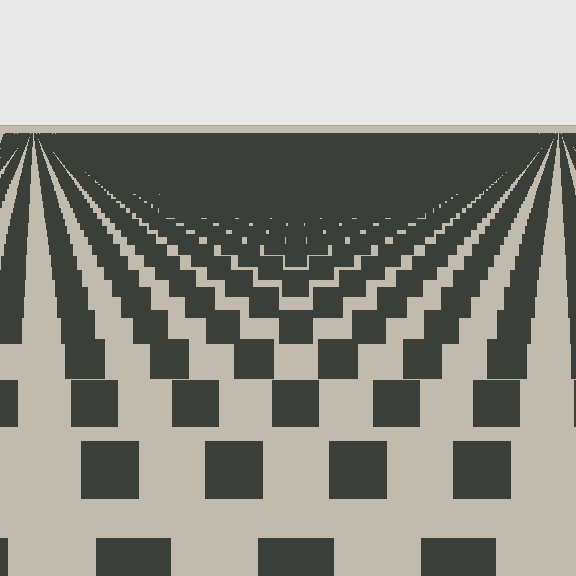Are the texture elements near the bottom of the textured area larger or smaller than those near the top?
Larger. Near the bottom, elements are closer to the viewer and appear at a bigger on-screen size.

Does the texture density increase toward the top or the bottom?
Density increases toward the top.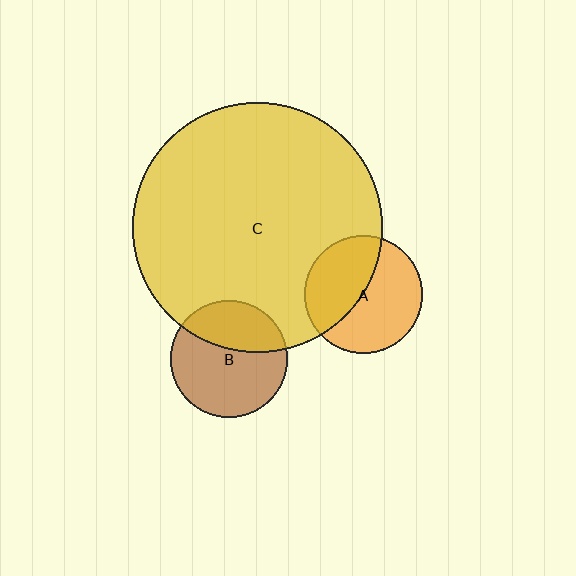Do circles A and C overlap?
Yes.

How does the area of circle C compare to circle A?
Approximately 4.5 times.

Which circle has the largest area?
Circle C (yellow).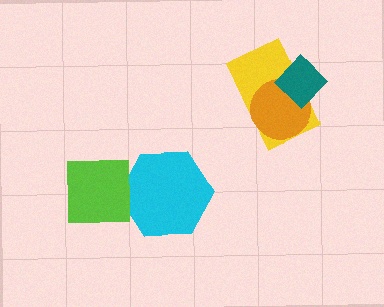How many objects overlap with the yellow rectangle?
2 objects overlap with the yellow rectangle.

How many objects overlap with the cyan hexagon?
1 object overlaps with the cyan hexagon.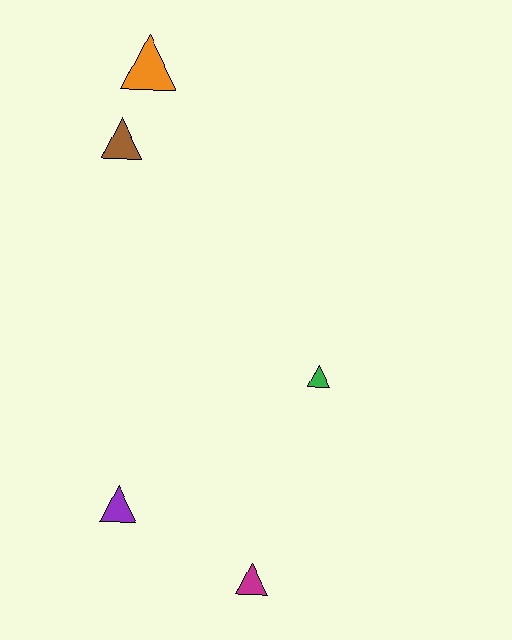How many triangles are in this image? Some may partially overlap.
There are 5 triangles.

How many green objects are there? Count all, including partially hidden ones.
There is 1 green object.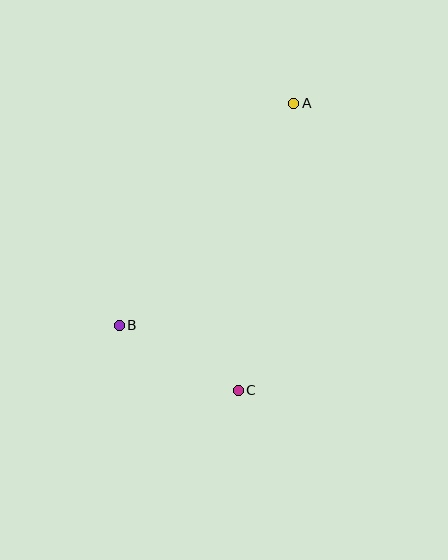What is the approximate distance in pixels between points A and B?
The distance between A and B is approximately 282 pixels.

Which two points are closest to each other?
Points B and C are closest to each other.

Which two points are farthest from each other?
Points A and C are farthest from each other.